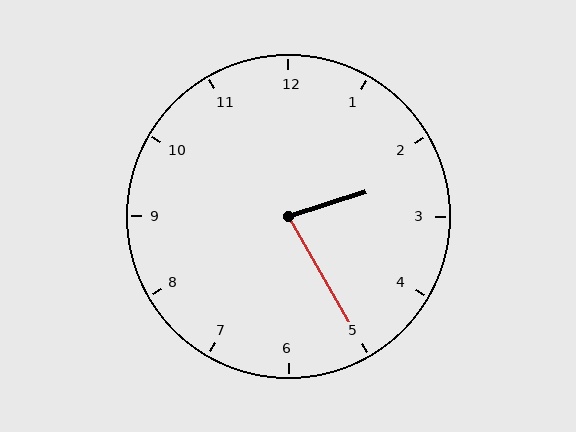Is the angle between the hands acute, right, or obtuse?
It is acute.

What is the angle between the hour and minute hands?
Approximately 78 degrees.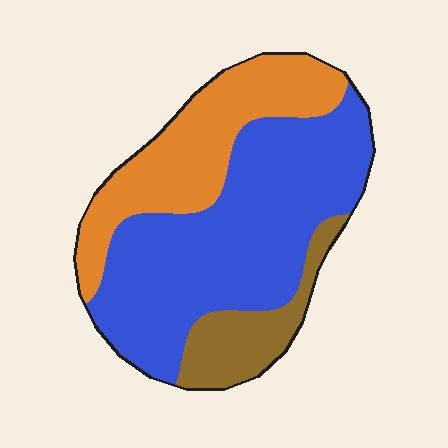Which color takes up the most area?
Blue, at roughly 55%.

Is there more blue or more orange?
Blue.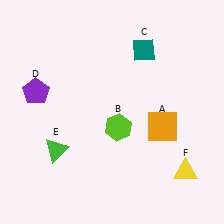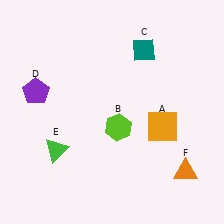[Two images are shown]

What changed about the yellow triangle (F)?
In Image 1, F is yellow. In Image 2, it changed to orange.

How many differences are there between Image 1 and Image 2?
There is 1 difference between the two images.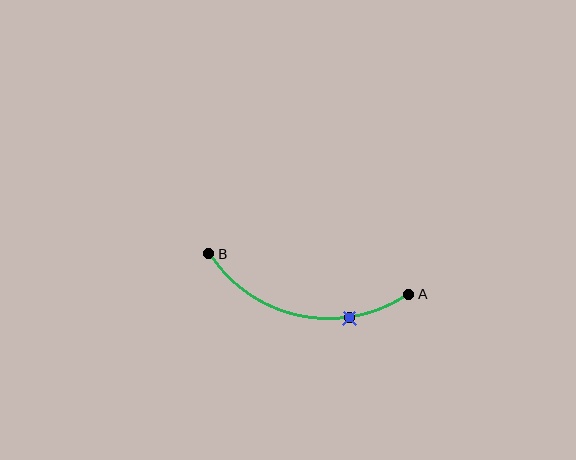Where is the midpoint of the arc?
The arc midpoint is the point on the curve farthest from the straight line joining A and B. It sits below that line.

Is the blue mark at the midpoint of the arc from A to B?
No. The blue mark lies on the arc but is closer to endpoint A. The arc midpoint would be at the point on the curve equidistant along the arc from both A and B.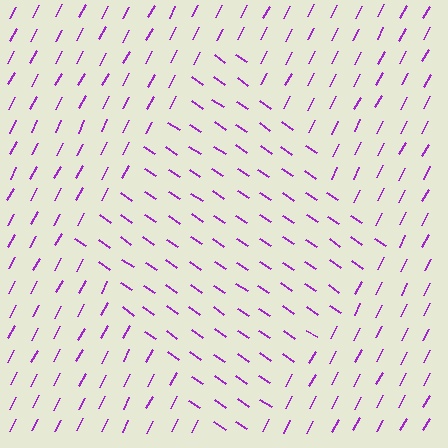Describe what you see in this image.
The image is filled with small purple line segments. A diamond region in the image has lines oriented differently from the surrounding lines, creating a visible texture boundary.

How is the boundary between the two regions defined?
The boundary is defined purely by a change in line orientation (approximately 84 degrees difference). All lines are the same color and thickness.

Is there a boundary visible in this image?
Yes, there is a texture boundary formed by a change in line orientation.